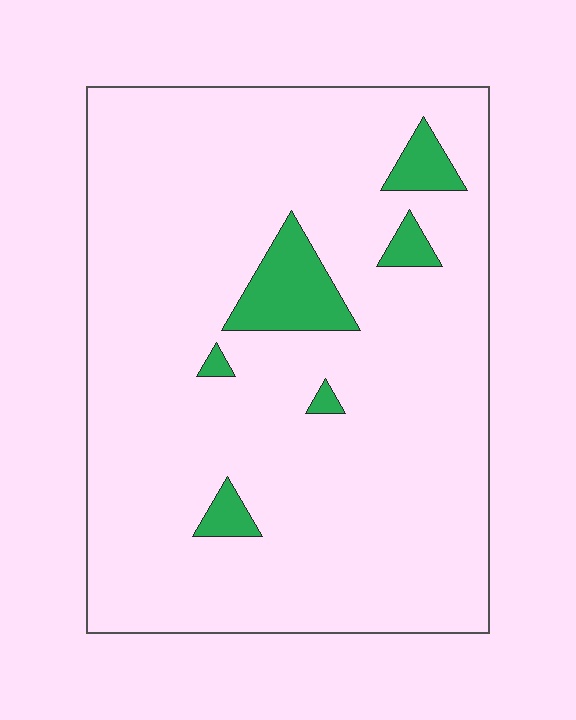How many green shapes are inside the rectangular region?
6.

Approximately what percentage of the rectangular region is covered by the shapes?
Approximately 10%.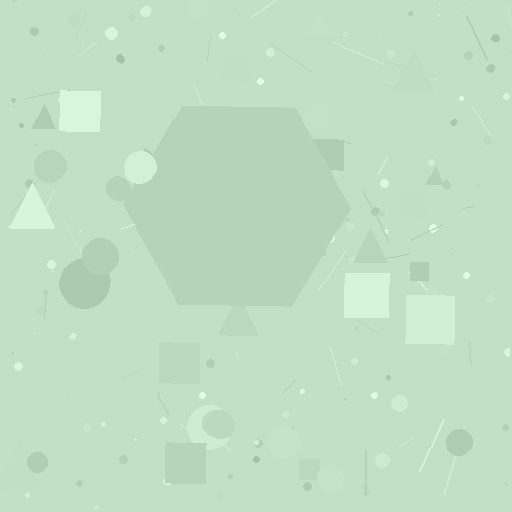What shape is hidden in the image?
A hexagon is hidden in the image.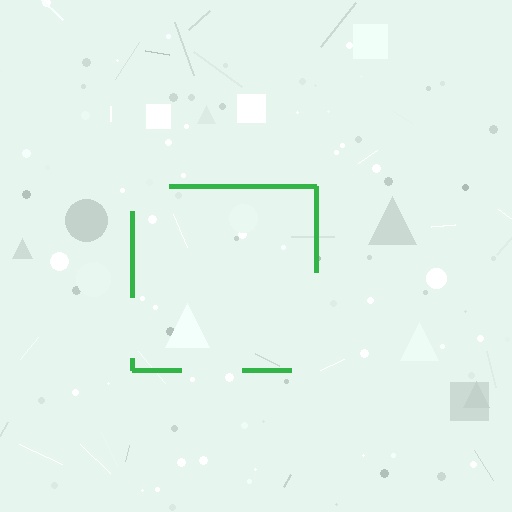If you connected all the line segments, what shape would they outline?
They would outline a square.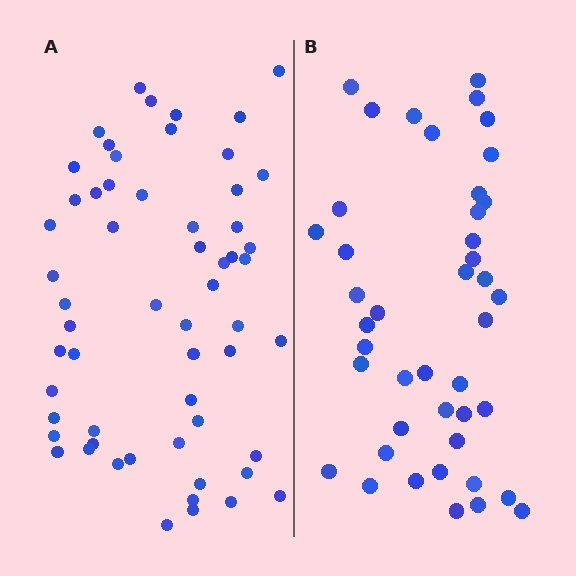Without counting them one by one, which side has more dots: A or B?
Region A (the left region) has more dots.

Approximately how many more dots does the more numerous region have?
Region A has approximately 15 more dots than region B.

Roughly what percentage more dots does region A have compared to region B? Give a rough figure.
About 35% more.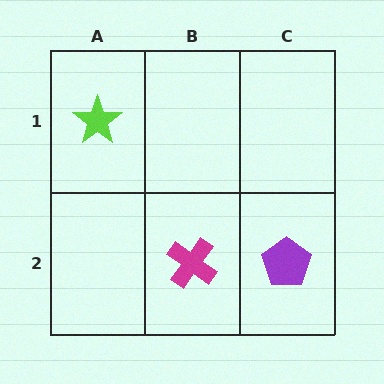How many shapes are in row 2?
2 shapes.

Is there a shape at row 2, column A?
No, that cell is empty.